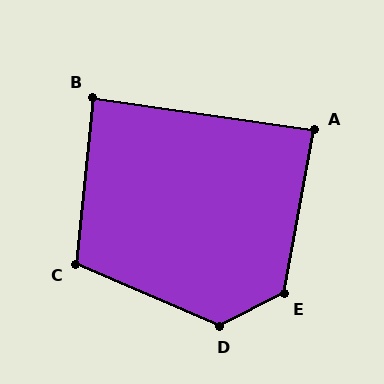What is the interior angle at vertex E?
Approximately 127 degrees (obtuse).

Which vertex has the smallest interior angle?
B, at approximately 88 degrees.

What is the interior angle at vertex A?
Approximately 88 degrees (approximately right).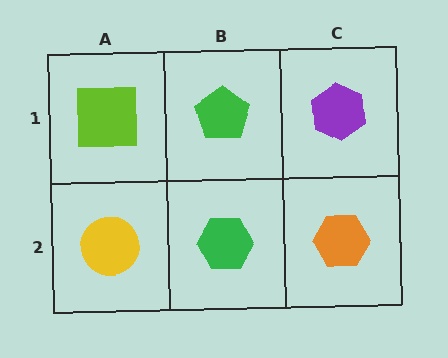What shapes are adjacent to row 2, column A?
A lime square (row 1, column A), a green hexagon (row 2, column B).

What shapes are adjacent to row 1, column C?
An orange hexagon (row 2, column C), a green pentagon (row 1, column B).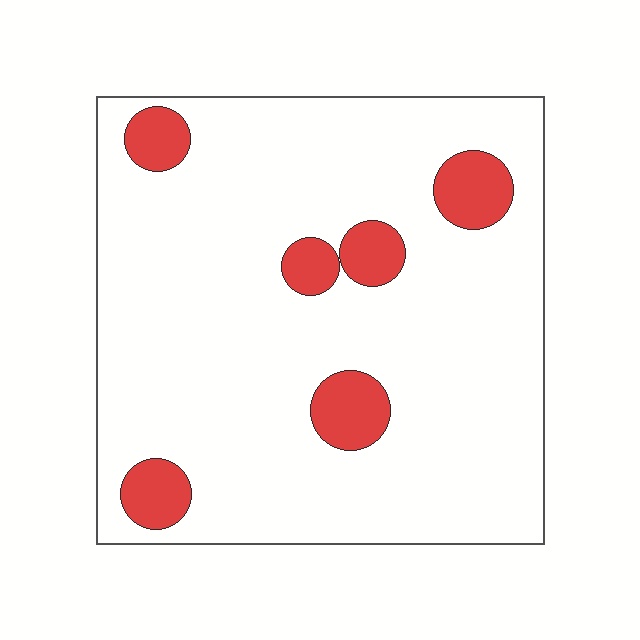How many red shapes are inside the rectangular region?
6.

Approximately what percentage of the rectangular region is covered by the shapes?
Approximately 10%.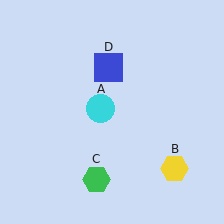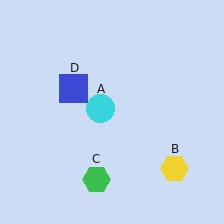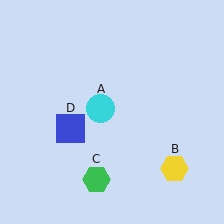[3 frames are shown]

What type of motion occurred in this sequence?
The blue square (object D) rotated counterclockwise around the center of the scene.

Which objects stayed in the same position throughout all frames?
Cyan circle (object A) and yellow hexagon (object B) and green hexagon (object C) remained stationary.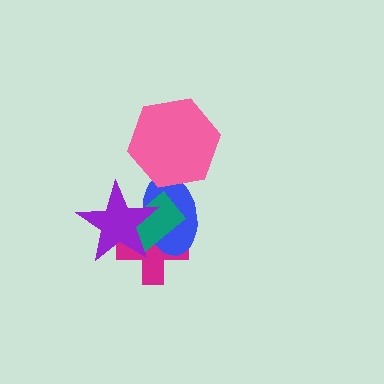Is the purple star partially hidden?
No, no other shape covers it.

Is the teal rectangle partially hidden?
Yes, it is partially covered by another shape.